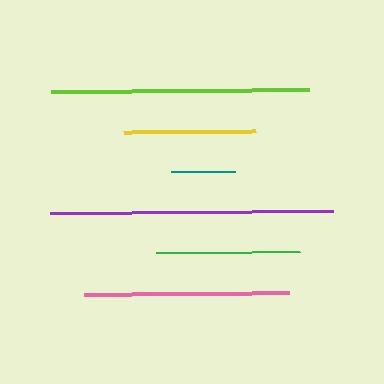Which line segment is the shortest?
The teal line is the shortest at approximately 64 pixels.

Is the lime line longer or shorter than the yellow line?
The lime line is longer than the yellow line.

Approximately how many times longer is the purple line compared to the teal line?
The purple line is approximately 4.4 times the length of the teal line.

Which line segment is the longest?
The purple line is the longest at approximately 283 pixels.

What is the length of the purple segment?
The purple segment is approximately 283 pixels long.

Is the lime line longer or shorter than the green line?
The lime line is longer than the green line.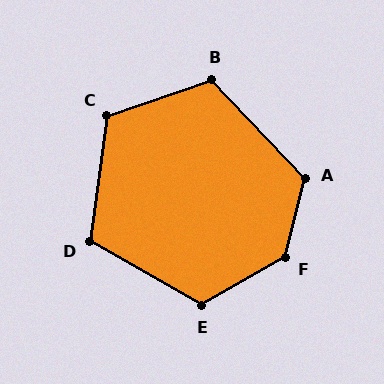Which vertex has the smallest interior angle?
D, at approximately 112 degrees.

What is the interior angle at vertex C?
Approximately 117 degrees (obtuse).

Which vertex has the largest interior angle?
F, at approximately 134 degrees.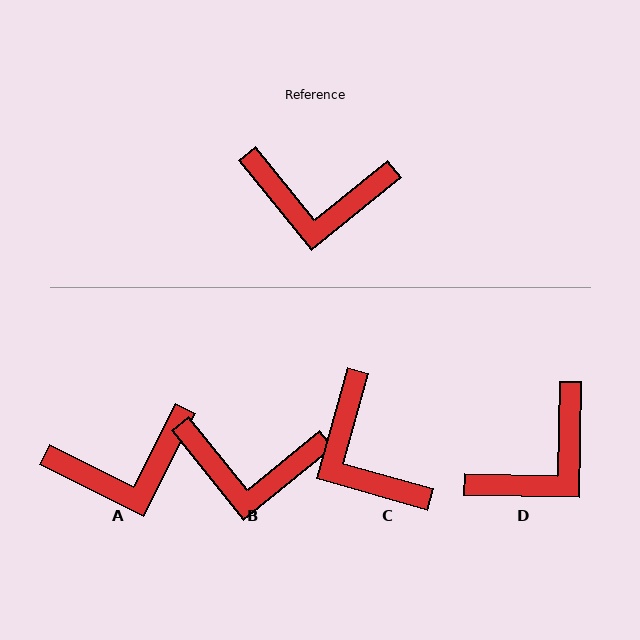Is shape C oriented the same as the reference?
No, it is off by about 55 degrees.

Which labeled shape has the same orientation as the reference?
B.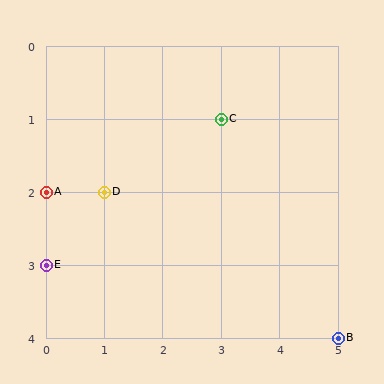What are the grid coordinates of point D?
Point D is at grid coordinates (1, 2).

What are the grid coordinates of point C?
Point C is at grid coordinates (3, 1).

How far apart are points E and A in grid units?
Points E and A are 1 row apart.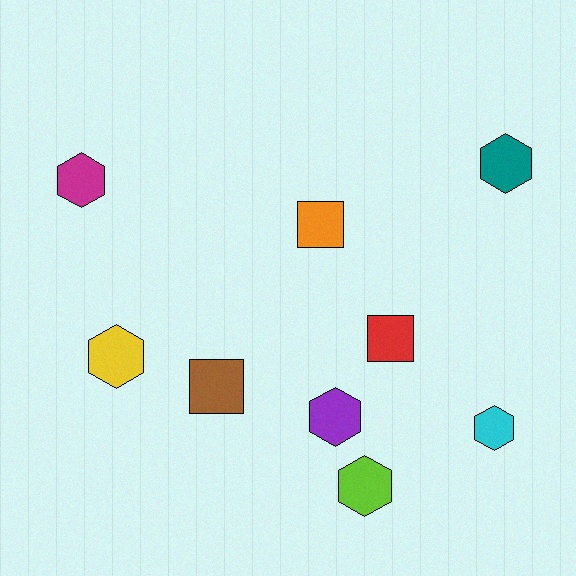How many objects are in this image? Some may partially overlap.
There are 9 objects.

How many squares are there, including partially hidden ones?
There are 3 squares.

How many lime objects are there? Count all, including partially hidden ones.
There is 1 lime object.